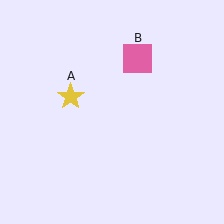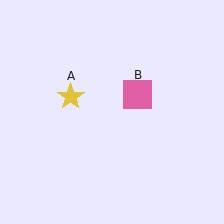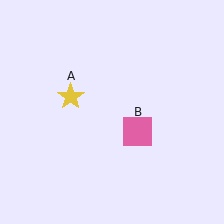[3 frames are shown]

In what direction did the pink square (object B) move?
The pink square (object B) moved down.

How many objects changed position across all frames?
1 object changed position: pink square (object B).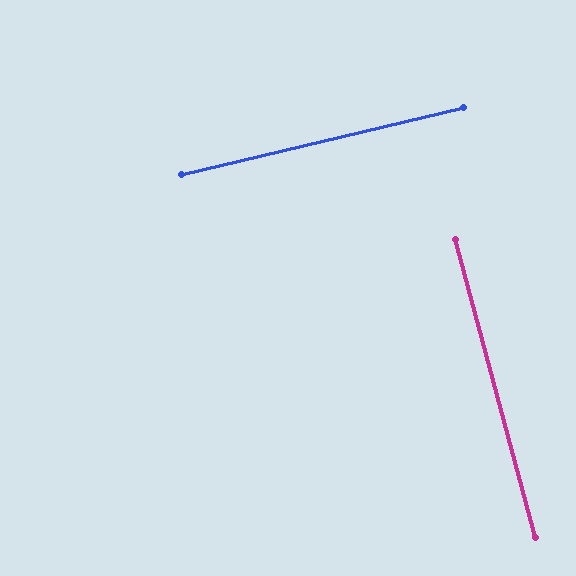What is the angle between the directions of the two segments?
Approximately 88 degrees.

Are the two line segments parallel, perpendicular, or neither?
Perpendicular — they meet at approximately 88°.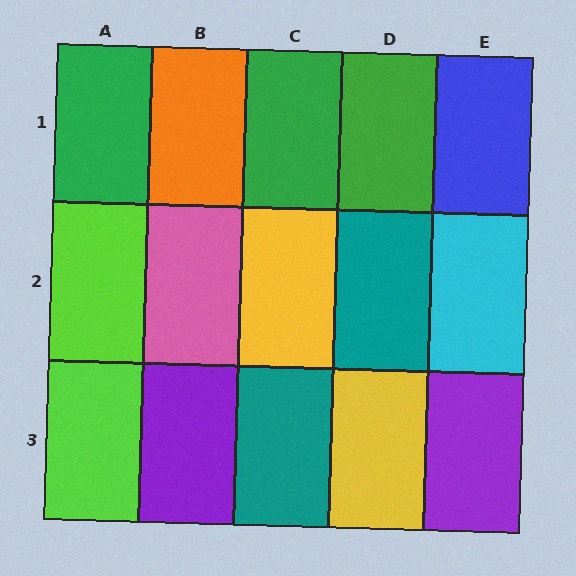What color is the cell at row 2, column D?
Teal.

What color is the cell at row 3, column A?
Lime.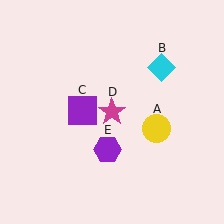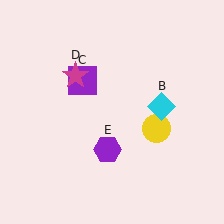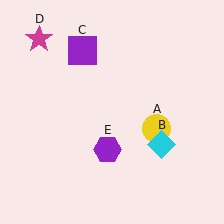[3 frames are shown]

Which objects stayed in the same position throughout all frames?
Yellow circle (object A) and purple hexagon (object E) remained stationary.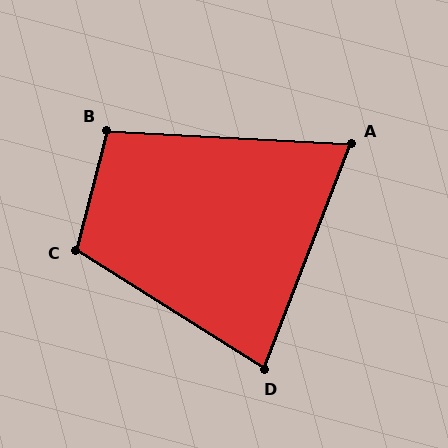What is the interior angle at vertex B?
Approximately 101 degrees (obtuse).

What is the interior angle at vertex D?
Approximately 79 degrees (acute).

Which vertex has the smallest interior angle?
A, at approximately 72 degrees.